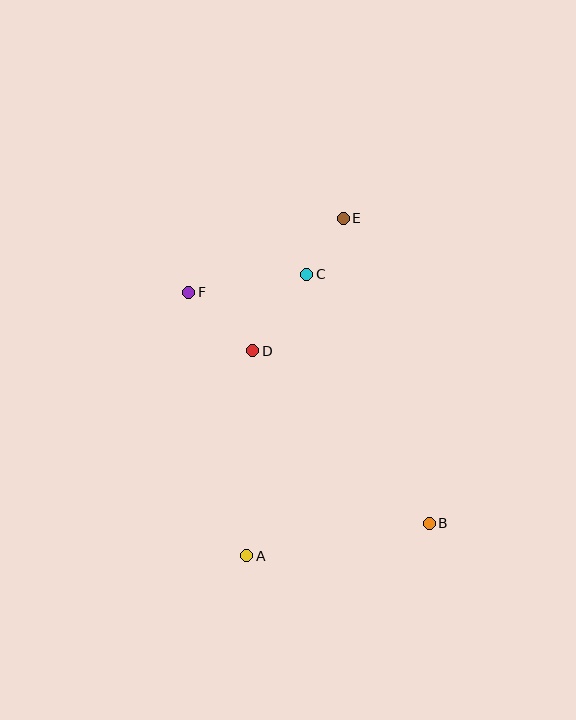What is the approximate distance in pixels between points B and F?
The distance between B and F is approximately 333 pixels.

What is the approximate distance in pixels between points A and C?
The distance between A and C is approximately 288 pixels.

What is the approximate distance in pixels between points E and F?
The distance between E and F is approximately 171 pixels.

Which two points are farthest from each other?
Points A and E are farthest from each other.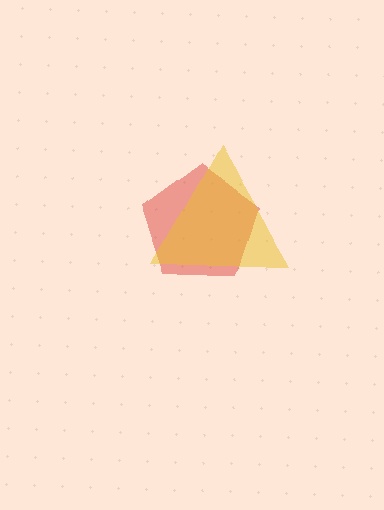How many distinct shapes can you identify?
There are 2 distinct shapes: a red pentagon, a yellow triangle.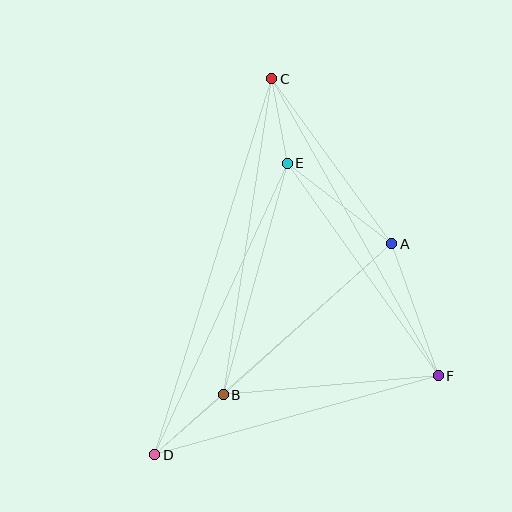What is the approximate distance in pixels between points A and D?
The distance between A and D is approximately 317 pixels.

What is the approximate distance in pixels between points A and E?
The distance between A and E is approximately 132 pixels.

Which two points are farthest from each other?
Points C and D are farthest from each other.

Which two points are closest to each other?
Points C and E are closest to each other.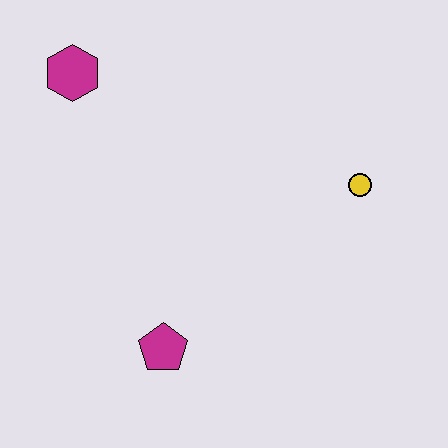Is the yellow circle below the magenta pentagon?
No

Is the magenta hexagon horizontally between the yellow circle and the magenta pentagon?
No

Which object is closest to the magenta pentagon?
The yellow circle is closest to the magenta pentagon.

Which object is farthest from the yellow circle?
The magenta hexagon is farthest from the yellow circle.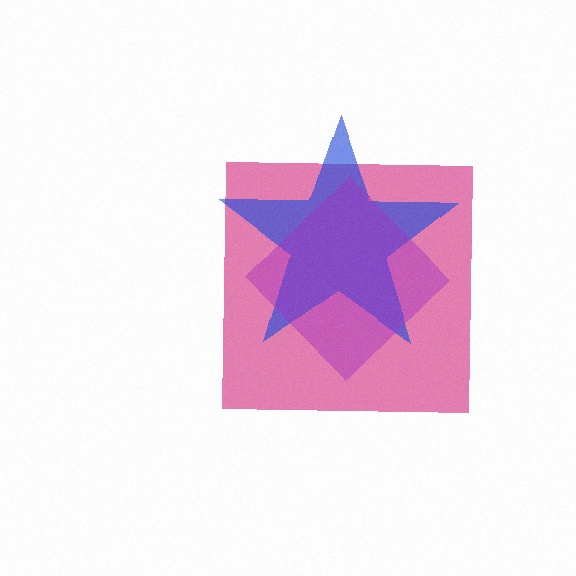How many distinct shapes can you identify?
There are 3 distinct shapes: a magenta square, a blue star, a purple diamond.